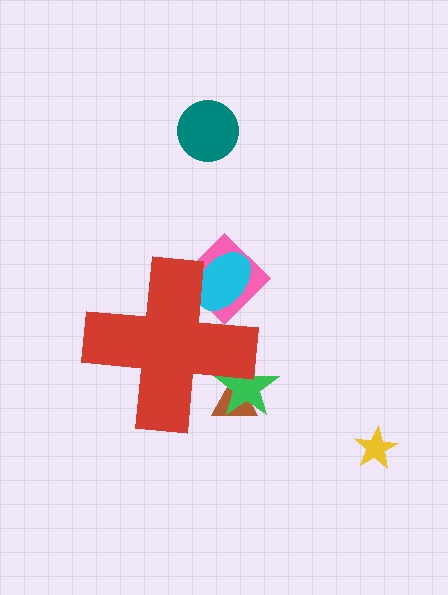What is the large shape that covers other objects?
A red cross.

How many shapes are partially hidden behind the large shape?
4 shapes are partially hidden.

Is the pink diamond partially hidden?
Yes, the pink diamond is partially hidden behind the red cross.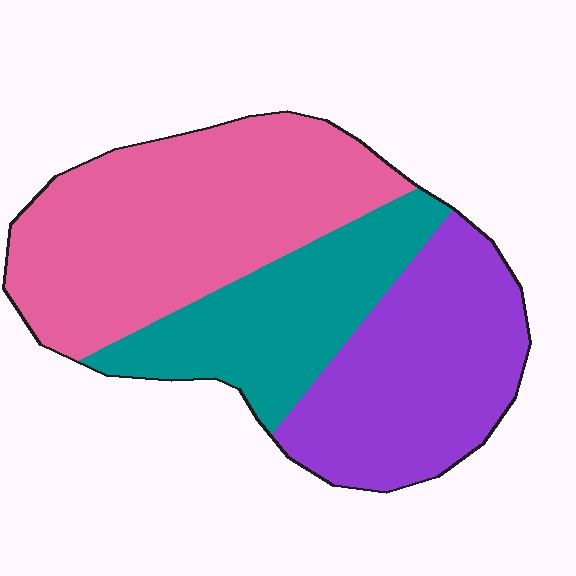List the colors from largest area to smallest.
From largest to smallest: pink, purple, teal.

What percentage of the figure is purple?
Purple takes up about one third (1/3) of the figure.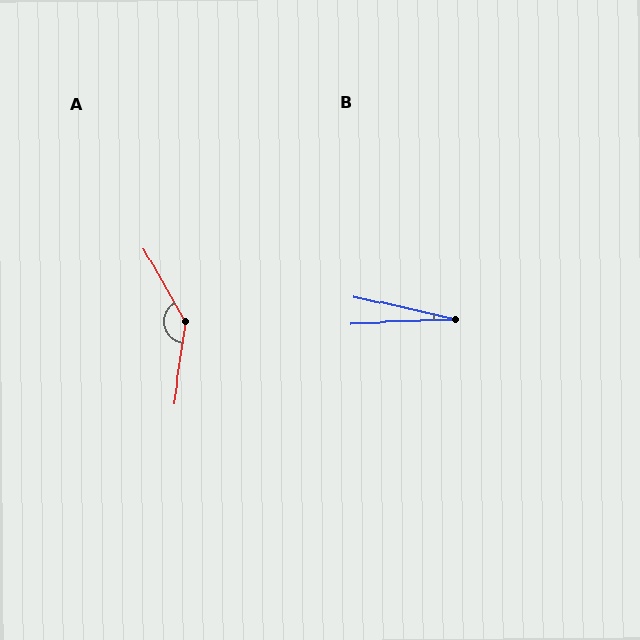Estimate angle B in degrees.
Approximately 15 degrees.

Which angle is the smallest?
B, at approximately 15 degrees.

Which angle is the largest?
A, at approximately 142 degrees.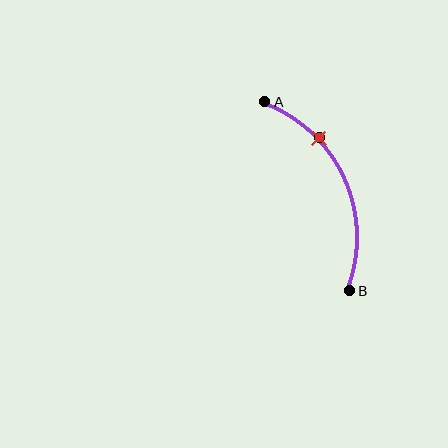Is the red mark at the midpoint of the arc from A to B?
No. The red mark lies on the arc but is closer to endpoint A. The arc midpoint would be at the point on the curve equidistant along the arc from both A and B.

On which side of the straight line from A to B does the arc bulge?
The arc bulges to the right of the straight line connecting A and B.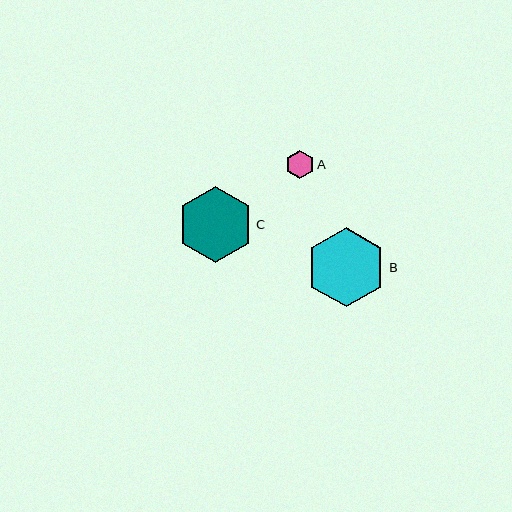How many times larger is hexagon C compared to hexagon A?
Hexagon C is approximately 2.7 times the size of hexagon A.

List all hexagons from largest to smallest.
From largest to smallest: B, C, A.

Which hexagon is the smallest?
Hexagon A is the smallest with a size of approximately 29 pixels.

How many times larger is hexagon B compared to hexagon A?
Hexagon B is approximately 2.8 times the size of hexagon A.